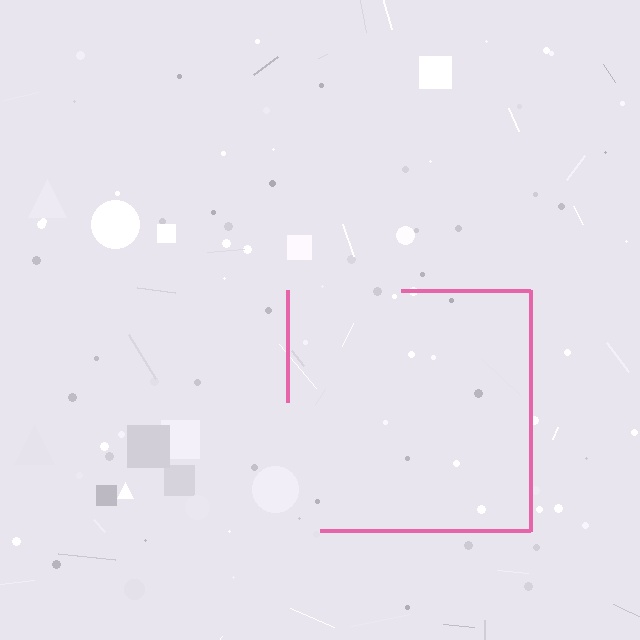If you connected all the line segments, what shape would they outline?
They would outline a square.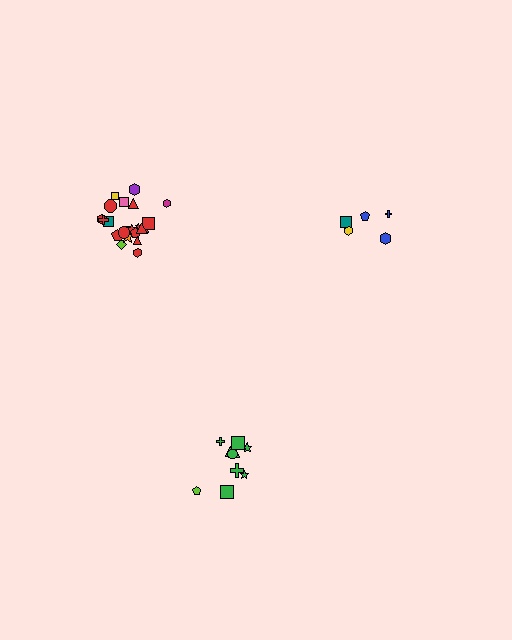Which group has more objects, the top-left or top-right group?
The top-left group.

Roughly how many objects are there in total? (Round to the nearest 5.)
Roughly 35 objects in total.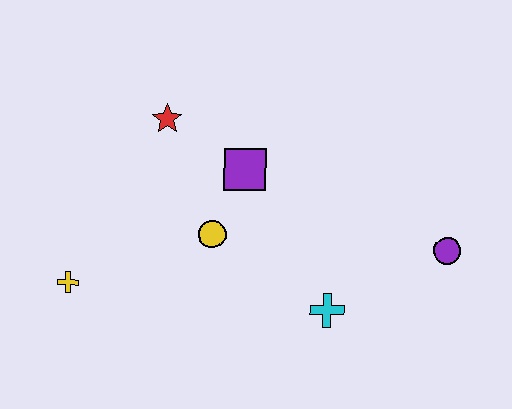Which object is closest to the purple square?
The yellow circle is closest to the purple square.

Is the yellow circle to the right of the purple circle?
No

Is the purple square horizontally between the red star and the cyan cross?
Yes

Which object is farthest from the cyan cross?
The yellow cross is farthest from the cyan cross.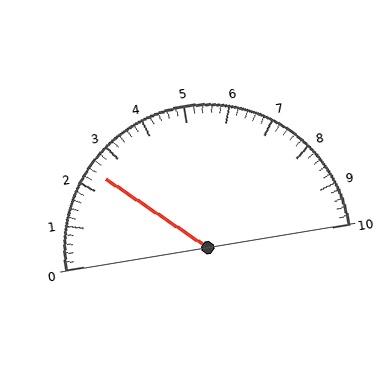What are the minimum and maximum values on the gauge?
The gauge ranges from 0 to 10.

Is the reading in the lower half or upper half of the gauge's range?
The reading is in the lower half of the range (0 to 10).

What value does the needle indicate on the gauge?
The needle indicates approximately 2.4.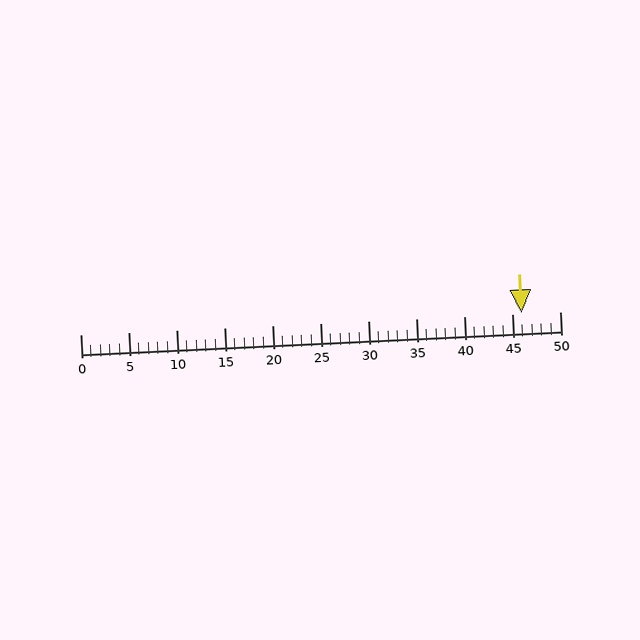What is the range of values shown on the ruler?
The ruler shows values from 0 to 50.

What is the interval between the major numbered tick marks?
The major tick marks are spaced 5 units apart.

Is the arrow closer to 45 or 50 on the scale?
The arrow is closer to 45.